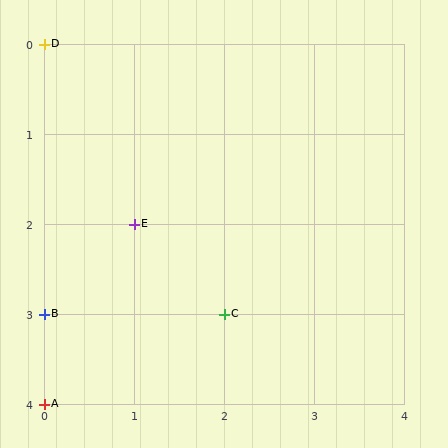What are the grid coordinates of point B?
Point B is at grid coordinates (0, 3).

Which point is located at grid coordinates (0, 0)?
Point D is at (0, 0).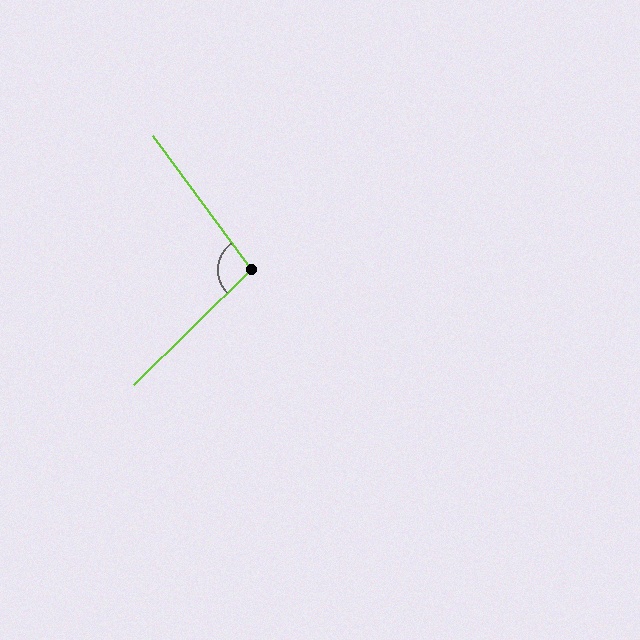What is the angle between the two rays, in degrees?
Approximately 98 degrees.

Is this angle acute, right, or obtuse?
It is obtuse.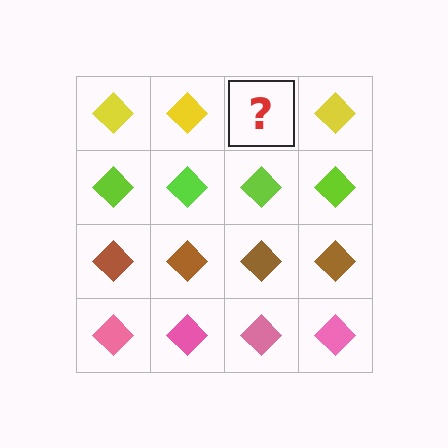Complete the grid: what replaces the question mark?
The question mark should be replaced with a yellow diamond.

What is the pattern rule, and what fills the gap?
The rule is that each row has a consistent color. The gap should be filled with a yellow diamond.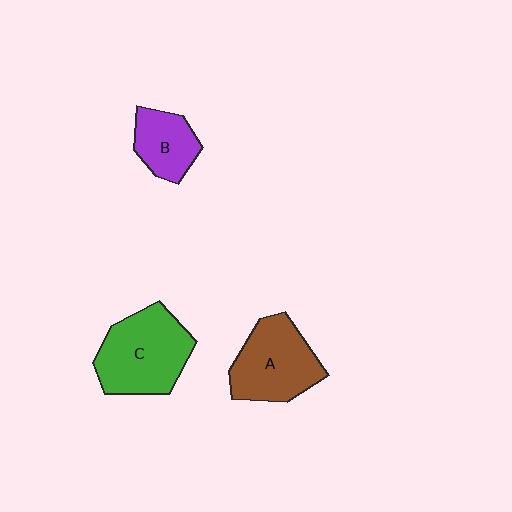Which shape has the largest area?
Shape C (green).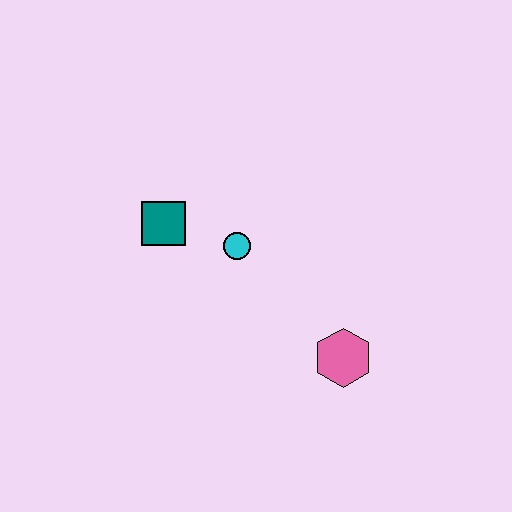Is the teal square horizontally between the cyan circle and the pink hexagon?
No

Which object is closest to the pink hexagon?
The cyan circle is closest to the pink hexagon.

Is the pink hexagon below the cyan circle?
Yes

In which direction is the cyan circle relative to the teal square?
The cyan circle is to the right of the teal square.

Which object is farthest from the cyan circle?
The pink hexagon is farthest from the cyan circle.